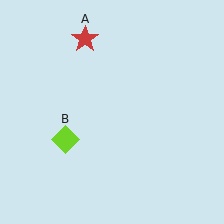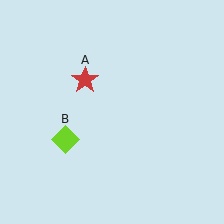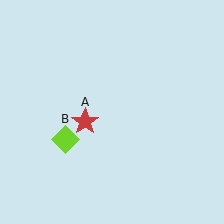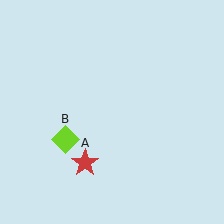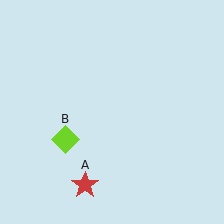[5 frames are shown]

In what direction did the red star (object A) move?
The red star (object A) moved down.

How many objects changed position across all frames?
1 object changed position: red star (object A).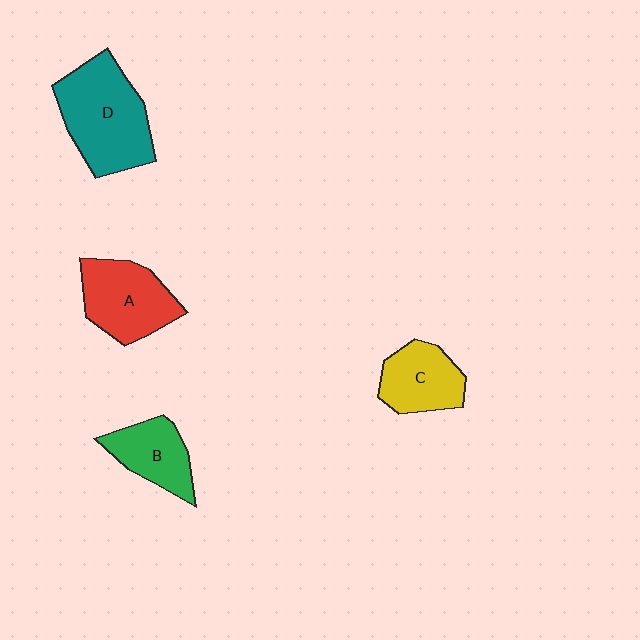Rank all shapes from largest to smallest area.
From largest to smallest: D (teal), A (red), C (yellow), B (green).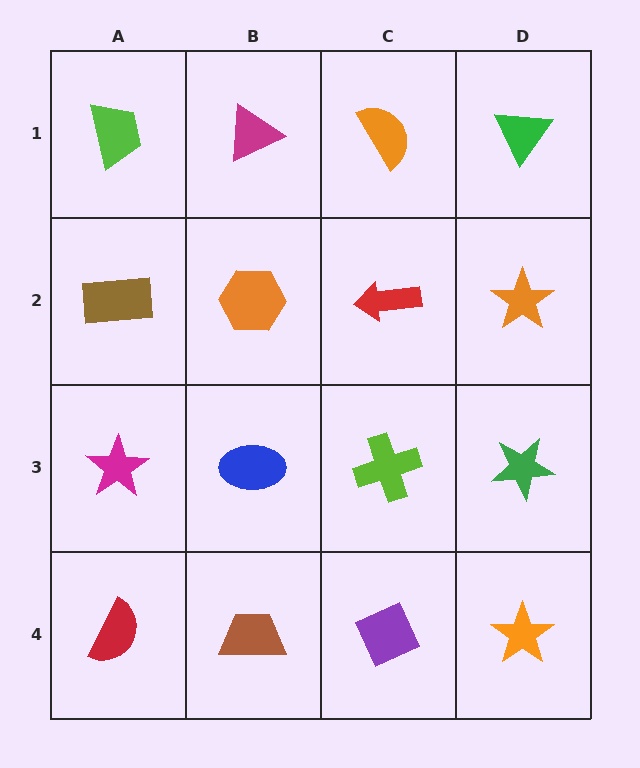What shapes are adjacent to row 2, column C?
An orange semicircle (row 1, column C), a lime cross (row 3, column C), an orange hexagon (row 2, column B), an orange star (row 2, column D).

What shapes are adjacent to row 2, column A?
A lime trapezoid (row 1, column A), a magenta star (row 3, column A), an orange hexagon (row 2, column B).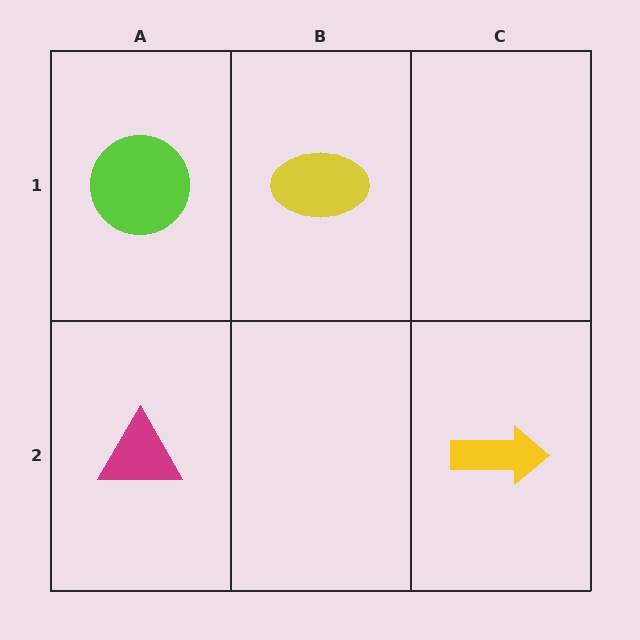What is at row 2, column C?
A yellow arrow.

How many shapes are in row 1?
2 shapes.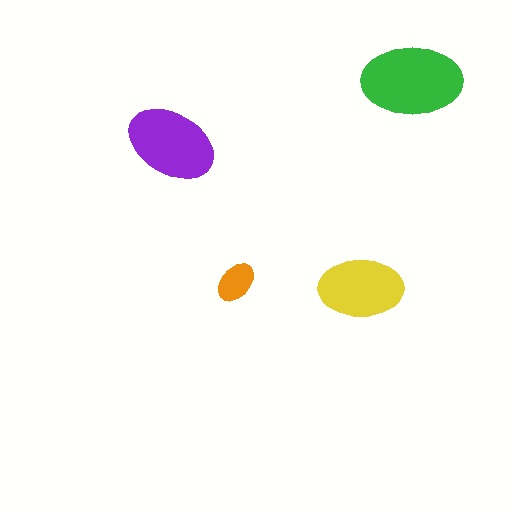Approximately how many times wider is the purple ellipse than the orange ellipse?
About 2 times wider.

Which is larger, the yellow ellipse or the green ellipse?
The green one.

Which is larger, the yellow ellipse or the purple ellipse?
The purple one.